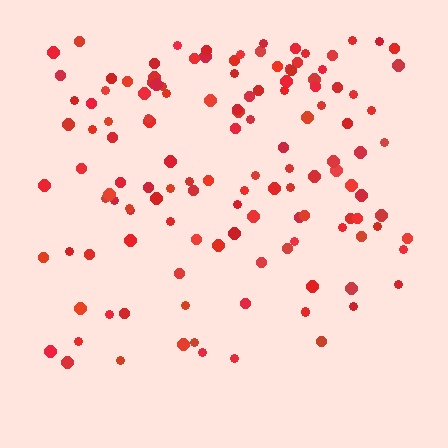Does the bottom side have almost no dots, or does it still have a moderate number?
Still a moderate number, just noticeably fewer than the top.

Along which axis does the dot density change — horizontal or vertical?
Vertical.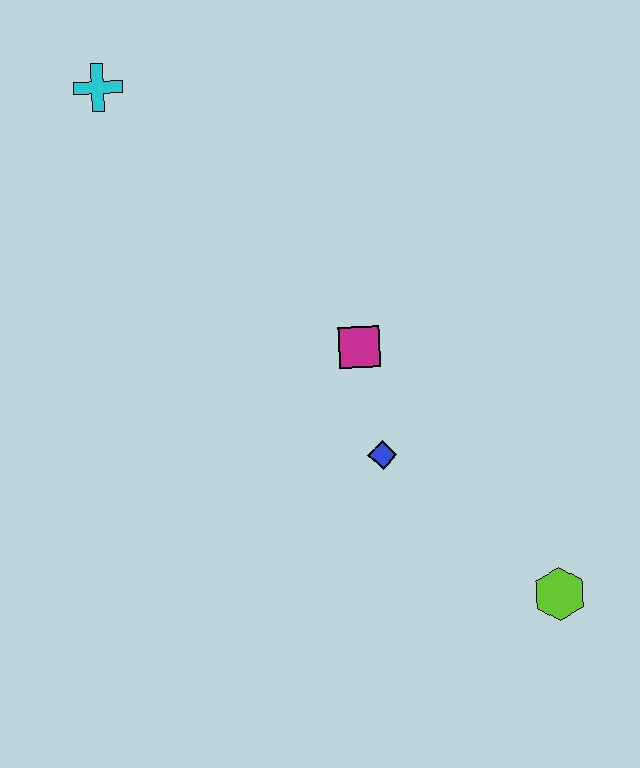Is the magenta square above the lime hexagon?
Yes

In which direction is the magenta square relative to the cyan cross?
The magenta square is below the cyan cross.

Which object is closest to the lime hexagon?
The blue diamond is closest to the lime hexagon.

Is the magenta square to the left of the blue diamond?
Yes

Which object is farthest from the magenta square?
The cyan cross is farthest from the magenta square.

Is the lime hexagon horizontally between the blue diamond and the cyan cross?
No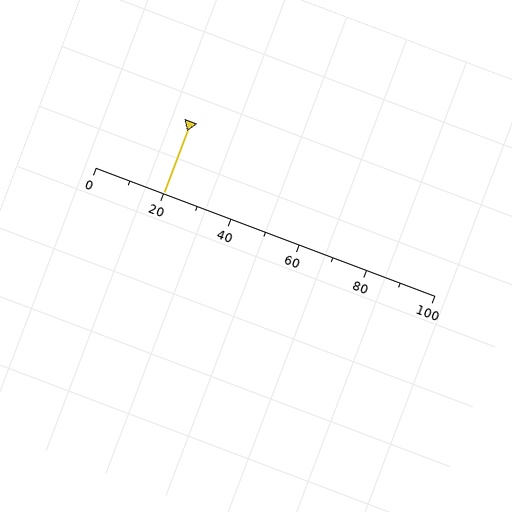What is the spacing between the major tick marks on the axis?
The major ticks are spaced 20 apart.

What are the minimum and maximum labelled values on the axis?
The axis runs from 0 to 100.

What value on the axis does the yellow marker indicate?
The marker indicates approximately 20.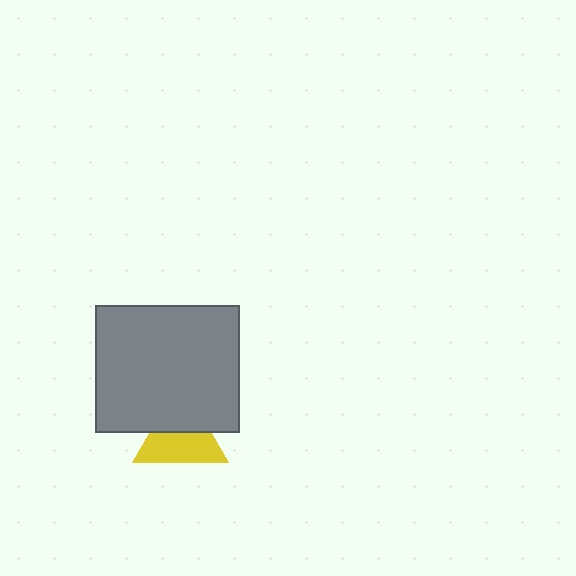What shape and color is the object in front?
The object in front is a gray rectangle.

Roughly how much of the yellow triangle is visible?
About half of it is visible (roughly 59%).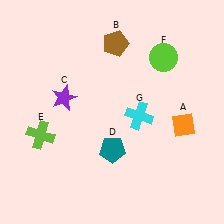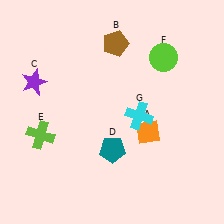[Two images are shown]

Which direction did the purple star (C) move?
The purple star (C) moved left.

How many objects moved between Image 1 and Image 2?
2 objects moved between the two images.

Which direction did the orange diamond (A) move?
The orange diamond (A) moved left.